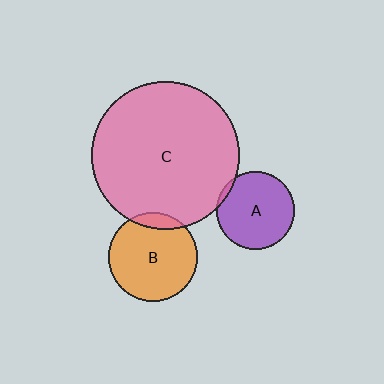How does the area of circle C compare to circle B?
Approximately 2.8 times.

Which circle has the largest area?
Circle C (pink).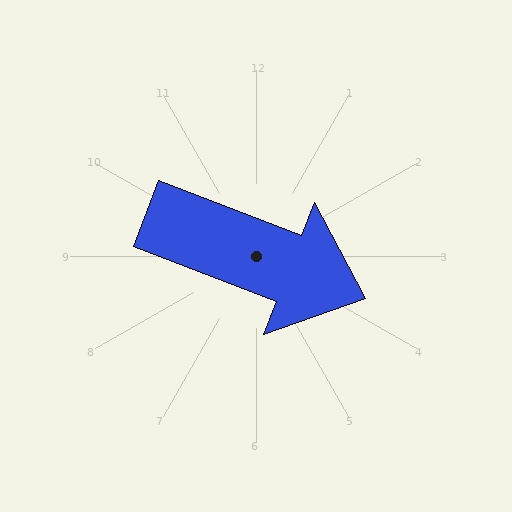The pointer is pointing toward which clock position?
Roughly 4 o'clock.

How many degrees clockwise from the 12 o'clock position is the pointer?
Approximately 111 degrees.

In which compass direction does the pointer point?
East.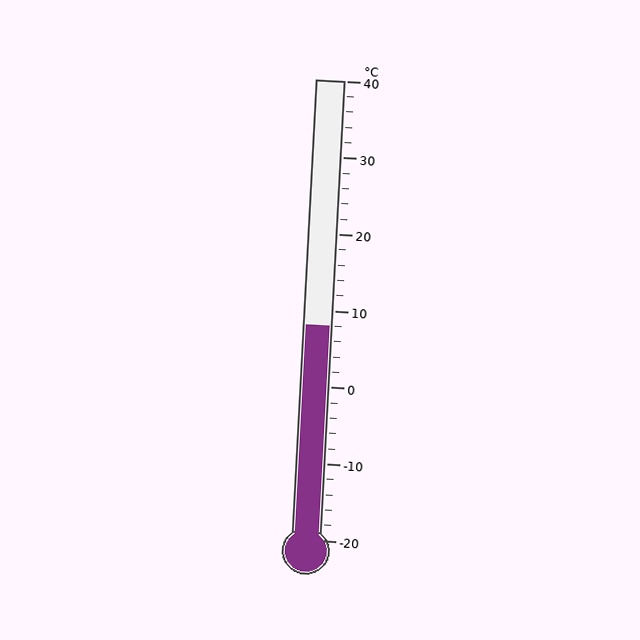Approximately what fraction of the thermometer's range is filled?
The thermometer is filled to approximately 45% of its range.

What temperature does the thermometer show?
The thermometer shows approximately 8°C.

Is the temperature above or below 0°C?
The temperature is above 0°C.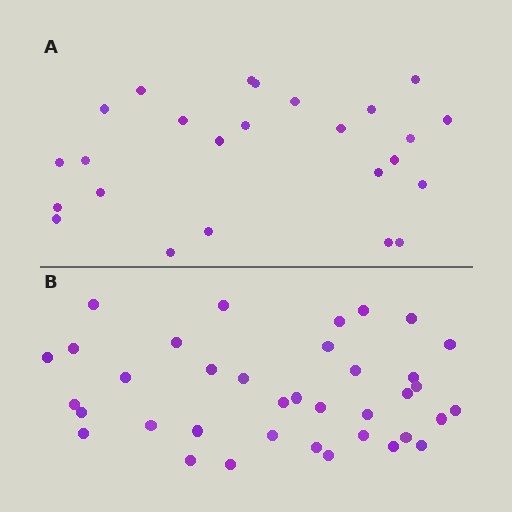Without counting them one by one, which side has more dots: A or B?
Region B (the bottom region) has more dots.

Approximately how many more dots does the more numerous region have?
Region B has roughly 12 or so more dots than region A.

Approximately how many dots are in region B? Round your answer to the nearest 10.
About 40 dots. (The exact count is 37, which rounds to 40.)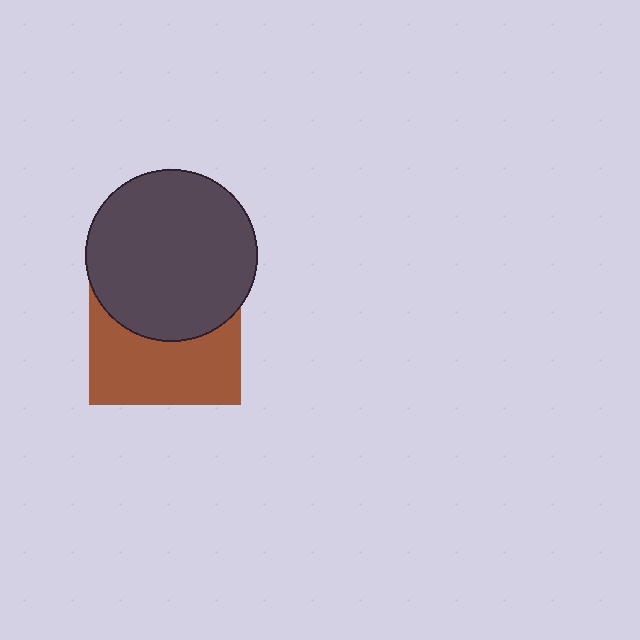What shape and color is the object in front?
The object in front is a dark gray circle.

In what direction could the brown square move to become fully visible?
The brown square could move down. That would shift it out from behind the dark gray circle entirely.